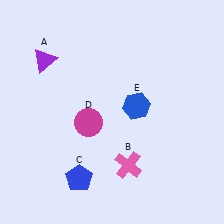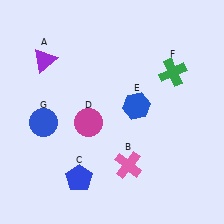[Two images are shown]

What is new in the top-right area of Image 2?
A green cross (F) was added in the top-right area of Image 2.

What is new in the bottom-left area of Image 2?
A blue circle (G) was added in the bottom-left area of Image 2.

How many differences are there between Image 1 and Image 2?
There are 2 differences between the two images.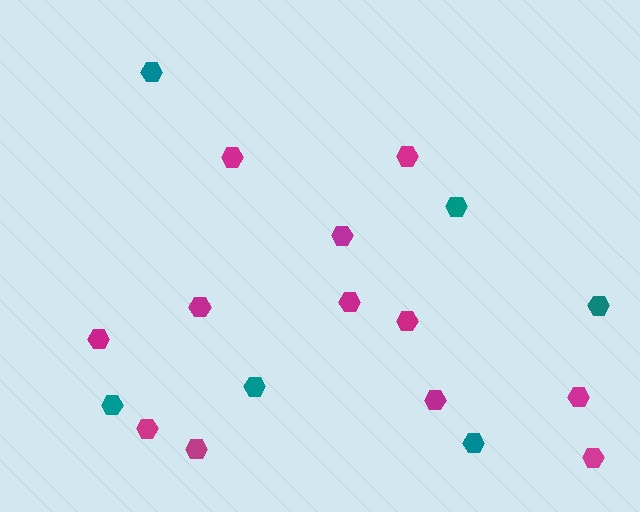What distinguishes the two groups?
There are 2 groups: one group of magenta hexagons (12) and one group of teal hexagons (6).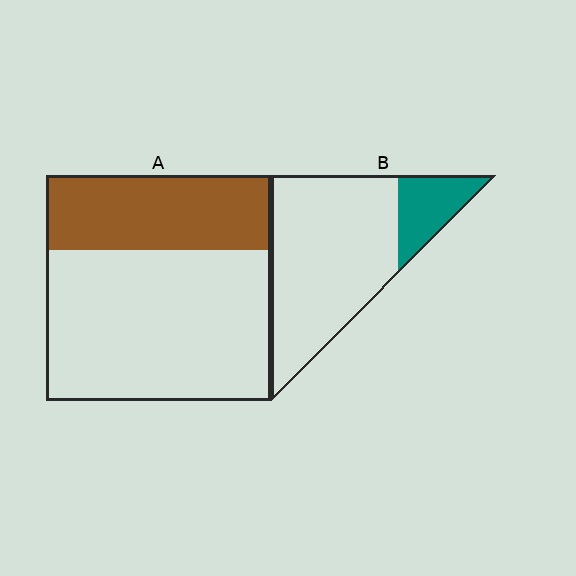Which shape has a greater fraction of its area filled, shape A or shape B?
Shape A.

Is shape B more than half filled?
No.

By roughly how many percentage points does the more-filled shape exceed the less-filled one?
By roughly 15 percentage points (A over B).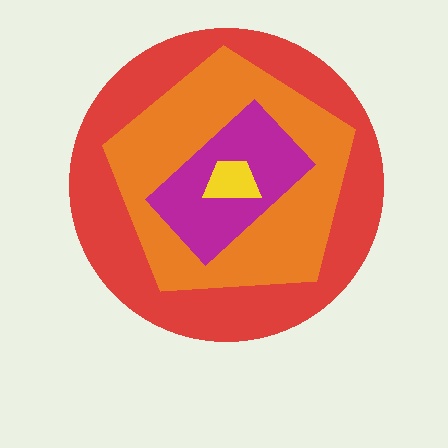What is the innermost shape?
The yellow trapezoid.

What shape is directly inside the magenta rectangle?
The yellow trapezoid.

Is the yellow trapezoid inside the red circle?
Yes.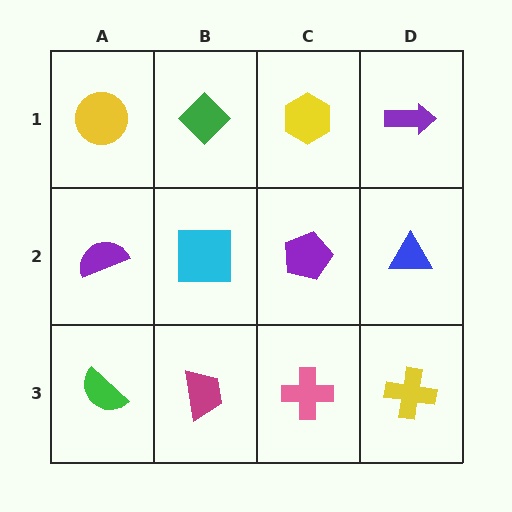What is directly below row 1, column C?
A purple pentagon.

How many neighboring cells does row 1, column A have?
2.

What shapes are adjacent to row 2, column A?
A yellow circle (row 1, column A), a green semicircle (row 3, column A), a cyan square (row 2, column B).